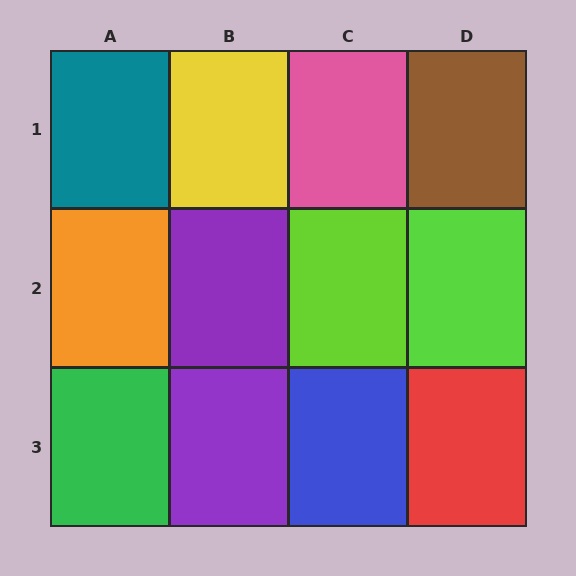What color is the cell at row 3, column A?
Green.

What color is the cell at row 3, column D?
Red.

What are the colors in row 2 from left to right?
Orange, purple, lime, lime.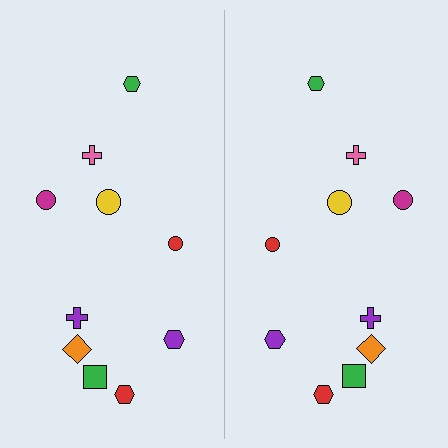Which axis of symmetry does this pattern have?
The pattern has a vertical axis of symmetry running through the center of the image.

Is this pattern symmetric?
Yes, this pattern has bilateral (reflection) symmetry.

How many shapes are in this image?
There are 20 shapes in this image.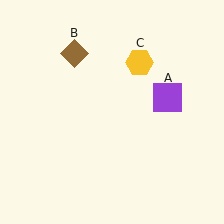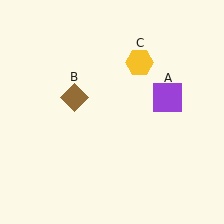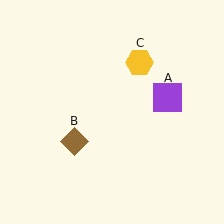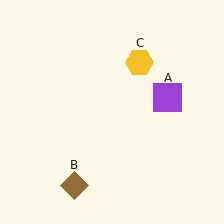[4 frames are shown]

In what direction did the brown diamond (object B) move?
The brown diamond (object B) moved down.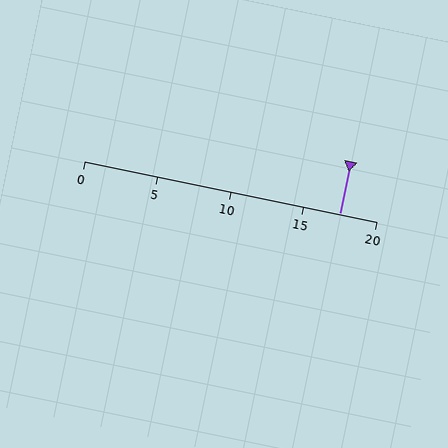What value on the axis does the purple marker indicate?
The marker indicates approximately 17.5.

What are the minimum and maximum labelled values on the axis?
The axis runs from 0 to 20.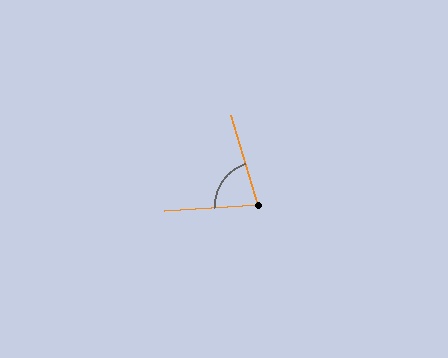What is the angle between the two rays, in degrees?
Approximately 76 degrees.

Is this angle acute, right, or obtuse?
It is acute.